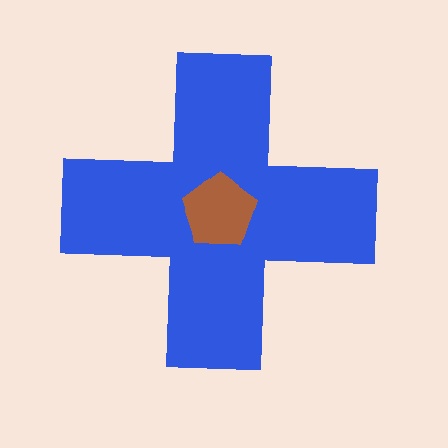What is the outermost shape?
The blue cross.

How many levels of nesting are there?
2.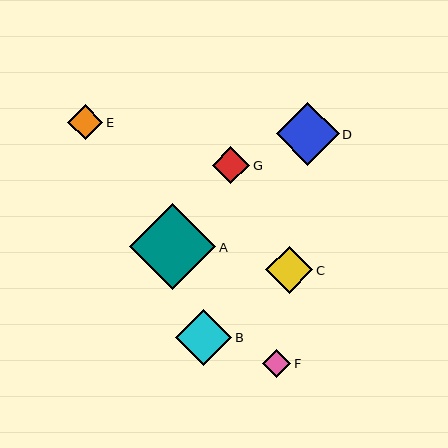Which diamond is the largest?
Diamond A is the largest with a size of approximately 86 pixels.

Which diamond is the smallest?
Diamond F is the smallest with a size of approximately 28 pixels.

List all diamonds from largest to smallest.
From largest to smallest: A, D, B, C, G, E, F.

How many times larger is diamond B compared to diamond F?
Diamond B is approximately 2.0 times the size of diamond F.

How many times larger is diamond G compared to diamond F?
Diamond G is approximately 1.3 times the size of diamond F.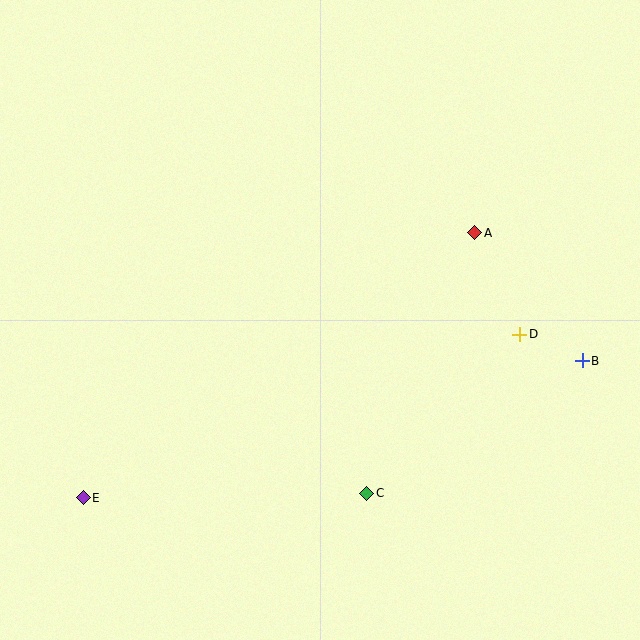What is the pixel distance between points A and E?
The distance between A and E is 473 pixels.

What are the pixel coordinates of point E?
Point E is at (83, 498).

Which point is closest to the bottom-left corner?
Point E is closest to the bottom-left corner.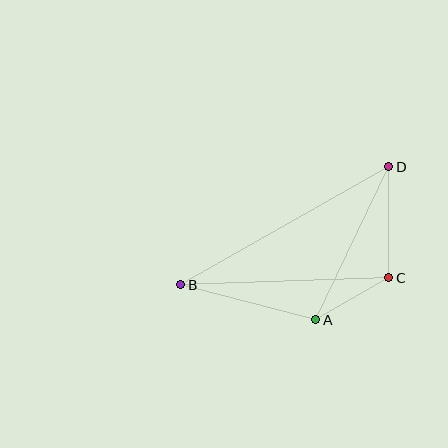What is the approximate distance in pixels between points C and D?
The distance between C and D is approximately 111 pixels.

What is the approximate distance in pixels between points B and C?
The distance between B and C is approximately 208 pixels.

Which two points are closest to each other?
Points A and C are closest to each other.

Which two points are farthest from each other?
Points B and D are farthest from each other.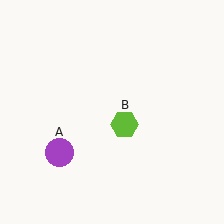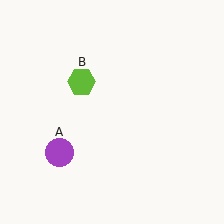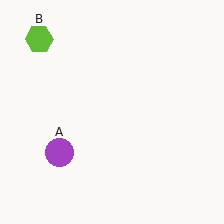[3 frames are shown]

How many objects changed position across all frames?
1 object changed position: lime hexagon (object B).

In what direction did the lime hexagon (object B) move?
The lime hexagon (object B) moved up and to the left.